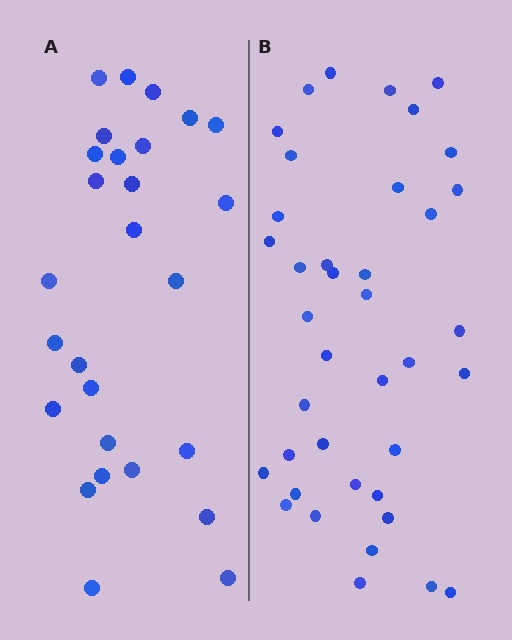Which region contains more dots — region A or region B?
Region B (the right region) has more dots.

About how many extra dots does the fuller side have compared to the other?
Region B has roughly 12 or so more dots than region A.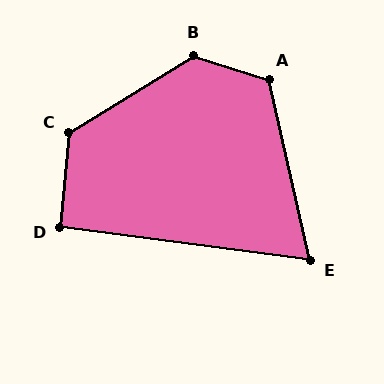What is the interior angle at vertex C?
Approximately 127 degrees (obtuse).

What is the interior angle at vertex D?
Approximately 92 degrees (approximately right).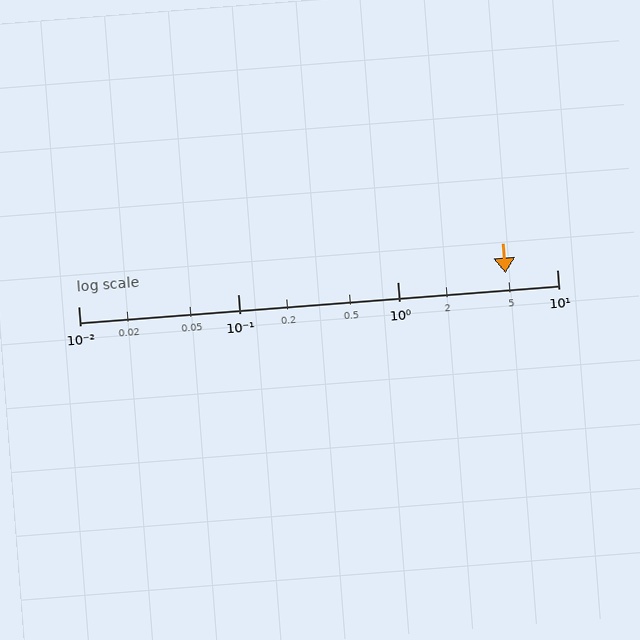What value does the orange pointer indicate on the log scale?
The pointer indicates approximately 4.8.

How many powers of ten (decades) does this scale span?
The scale spans 3 decades, from 0.01 to 10.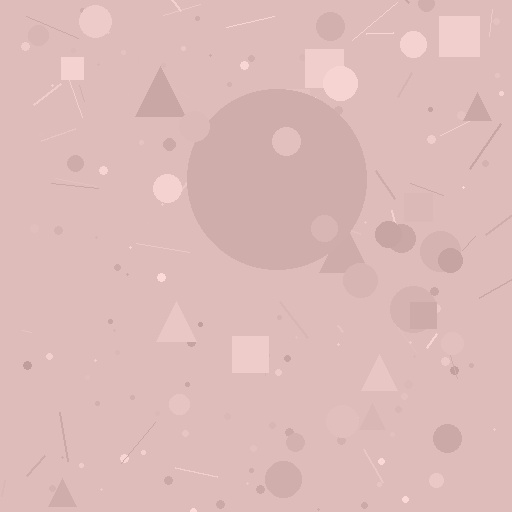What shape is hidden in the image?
A circle is hidden in the image.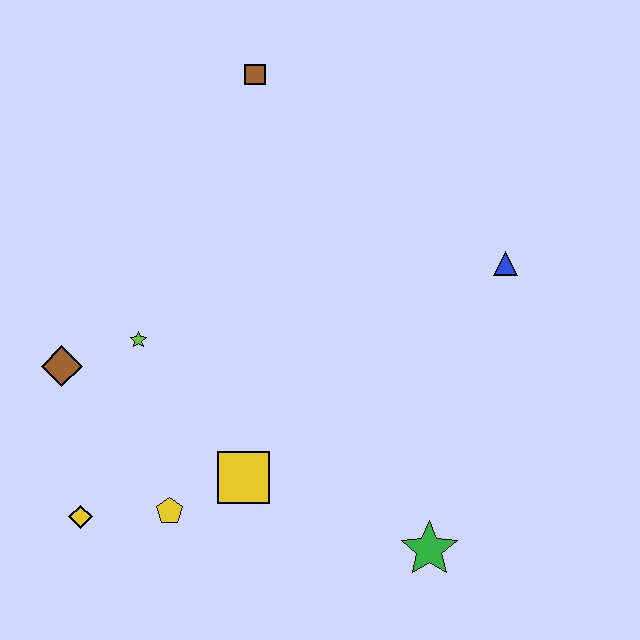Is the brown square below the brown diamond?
No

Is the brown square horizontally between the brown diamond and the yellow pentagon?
No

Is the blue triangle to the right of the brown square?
Yes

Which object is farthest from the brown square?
The green star is farthest from the brown square.